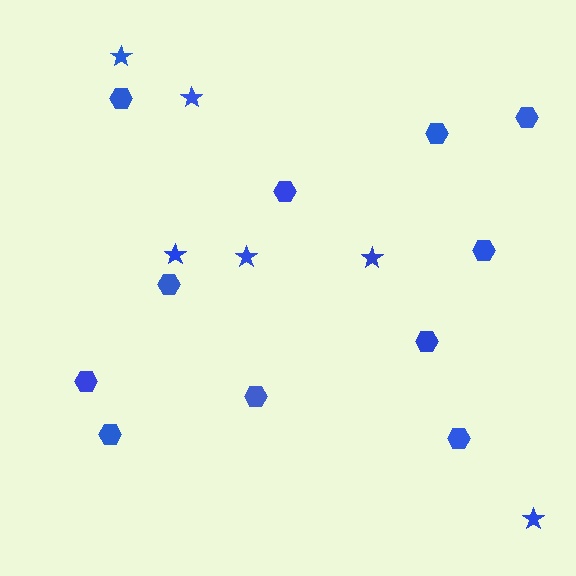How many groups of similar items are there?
There are 2 groups: one group of hexagons (11) and one group of stars (6).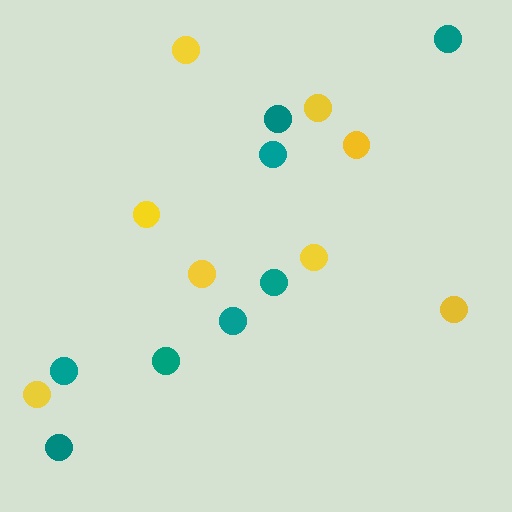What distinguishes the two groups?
There are 2 groups: one group of yellow circles (8) and one group of teal circles (8).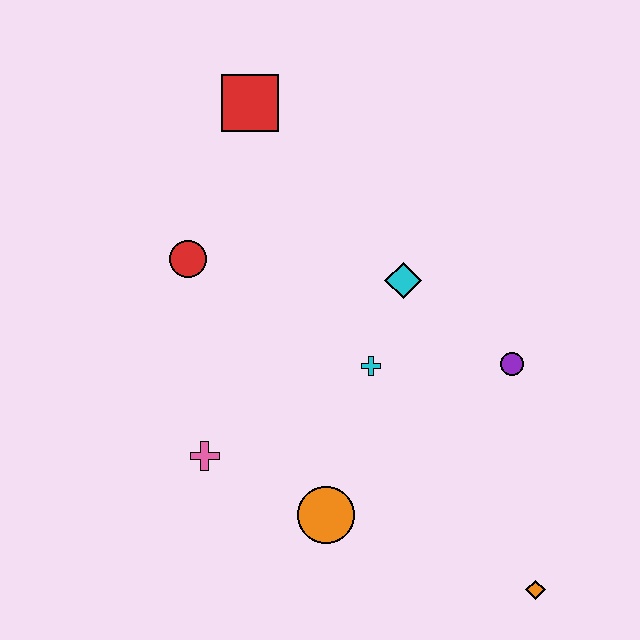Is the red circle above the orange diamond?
Yes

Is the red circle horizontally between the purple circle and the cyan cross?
No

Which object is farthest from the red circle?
The orange diamond is farthest from the red circle.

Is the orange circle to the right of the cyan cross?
No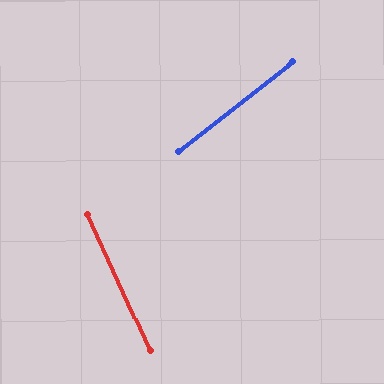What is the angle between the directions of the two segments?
Approximately 76 degrees.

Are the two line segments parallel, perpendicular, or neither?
Neither parallel nor perpendicular — they differ by about 76°.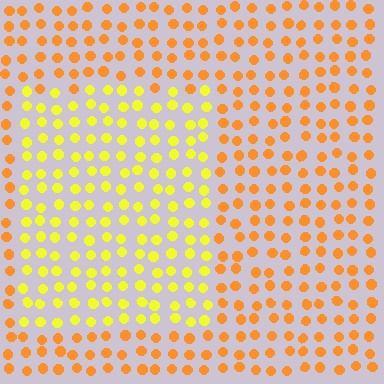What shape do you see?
I see a rectangle.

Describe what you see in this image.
The image is filled with small orange elements in a uniform arrangement. A rectangle-shaped region is visible where the elements are tinted to a slightly different hue, forming a subtle color boundary.